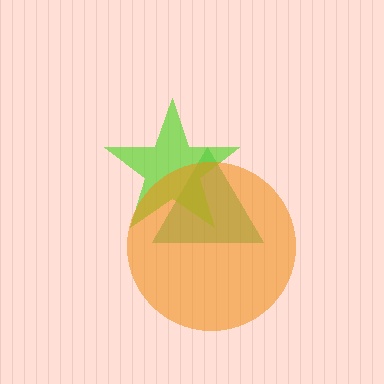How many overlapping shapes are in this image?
There are 3 overlapping shapes in the image.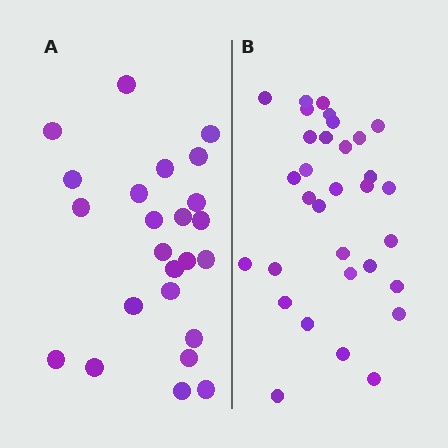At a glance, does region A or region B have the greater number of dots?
Region B (the right region) has more dots.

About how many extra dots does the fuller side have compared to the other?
Region B has roughly 8 or so more dots than region A.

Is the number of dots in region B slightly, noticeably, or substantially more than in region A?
Region B has noticeably more, but not dramatically so. The ratio is roughly 1.3 to 1.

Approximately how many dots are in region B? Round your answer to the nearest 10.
About 30 dots. (The exact count is 32, which rounds to 30.)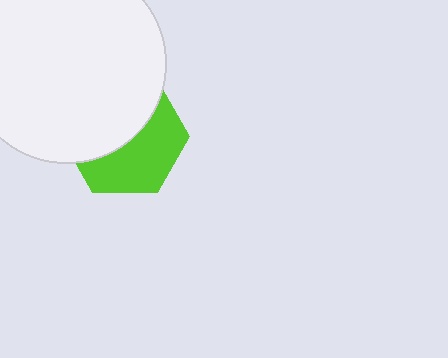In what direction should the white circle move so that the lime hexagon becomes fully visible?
The white circle should move up. That is the shortest direction to clear the overlap and leave the lime hexagon fully visible.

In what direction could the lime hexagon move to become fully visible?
The lime hexagon could move down. That would shift it out from behind the white circle entirely.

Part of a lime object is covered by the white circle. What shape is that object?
It is a hexagon.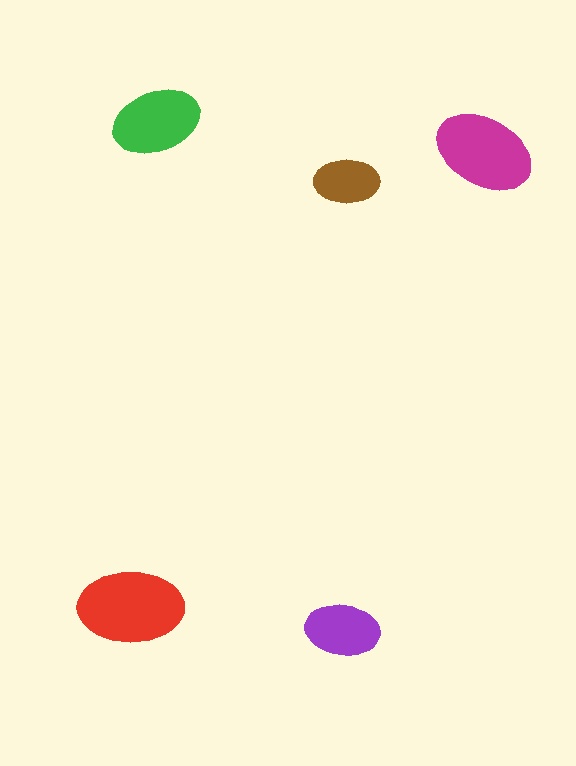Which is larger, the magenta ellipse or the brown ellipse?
The magenta one.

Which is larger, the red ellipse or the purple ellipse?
The red one.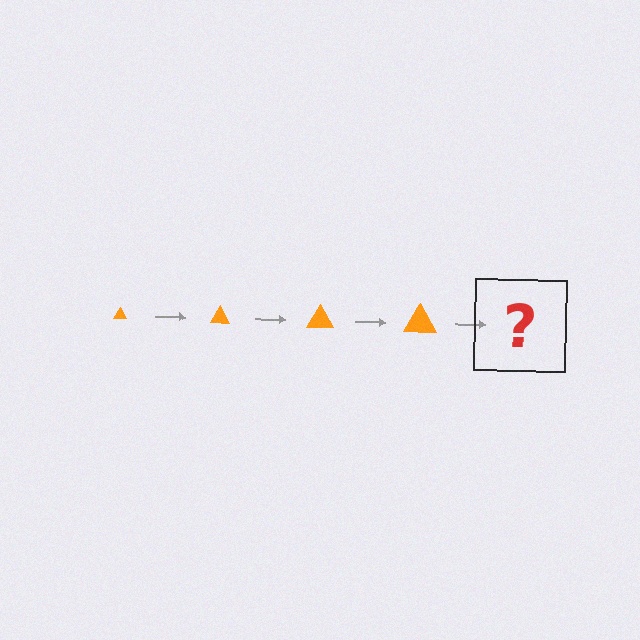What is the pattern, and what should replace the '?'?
The pattern is that the triangle gets progressively larger each step. The '?' should be an orange triangle, larger than the previous one.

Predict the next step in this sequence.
The next step is an orange triangle, larger than the previous one.